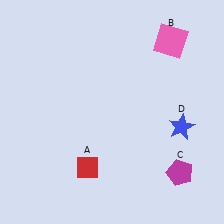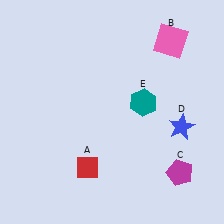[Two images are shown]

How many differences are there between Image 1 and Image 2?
There is 1 difference between the two images.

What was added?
A teal hexagon (E) was added in Image 2.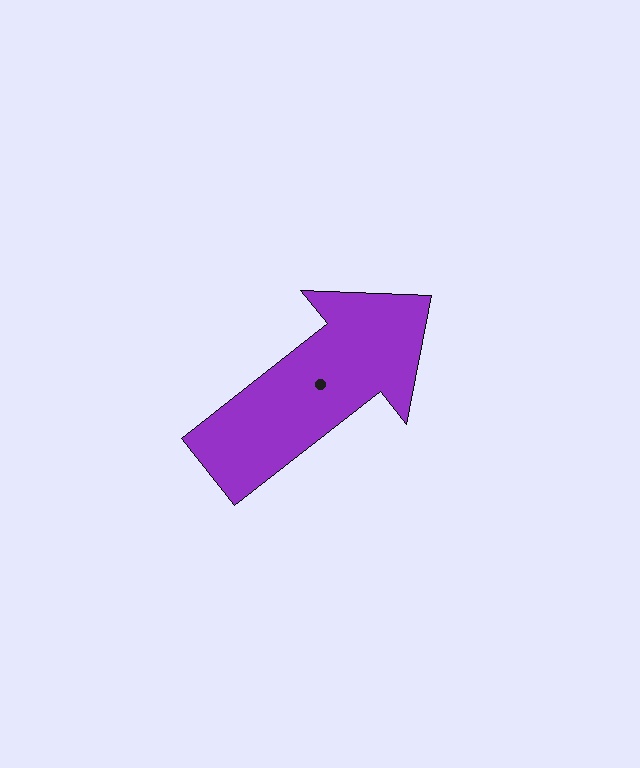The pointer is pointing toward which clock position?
Roughly 2 o'clock.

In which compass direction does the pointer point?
Northeast.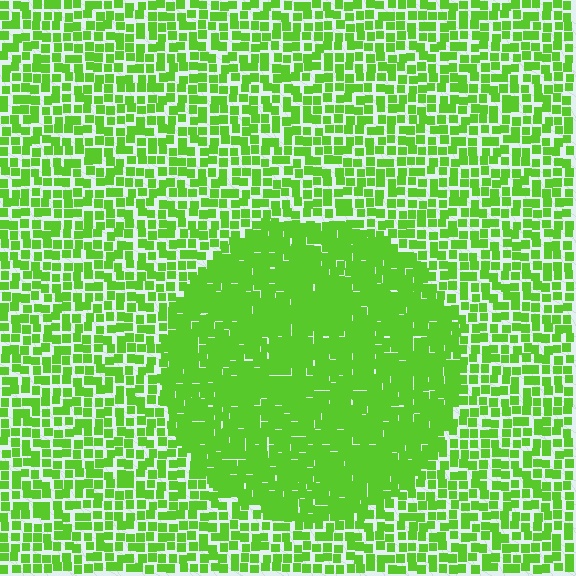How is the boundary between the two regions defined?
The boundary is defined by a change in element density (approximately 1.9x ratio). All elements are the same color, size, and shape.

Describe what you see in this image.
The image contains small lime elements arranged at two different densities. A circle-shaped region is visible where the elements are more densely packed than the surrounding area.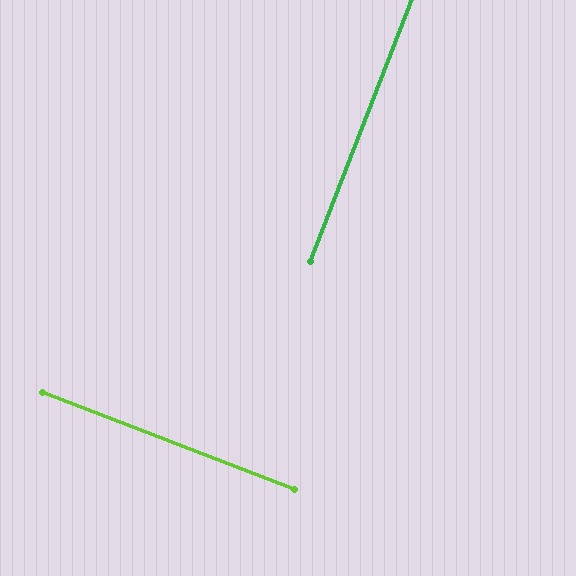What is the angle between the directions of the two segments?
Approximately 90 degrees.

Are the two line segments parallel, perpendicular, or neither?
Perpendicular — they meet at approximately 90°.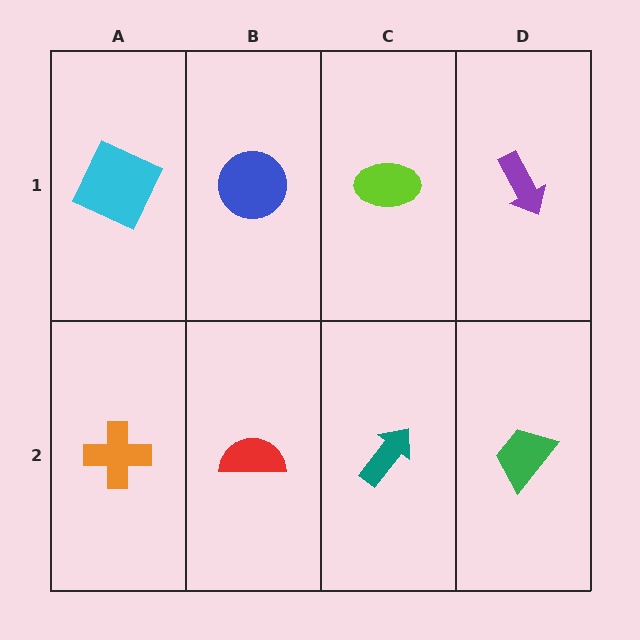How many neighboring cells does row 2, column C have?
3.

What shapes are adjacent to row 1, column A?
An orange cross (row 2, column A), a blue circle (row 1, column B).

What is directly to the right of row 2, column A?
A red semicircle.